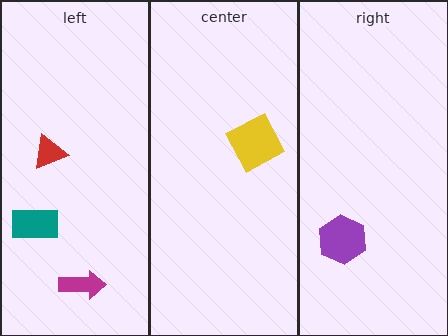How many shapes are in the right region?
1.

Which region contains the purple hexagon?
The right region.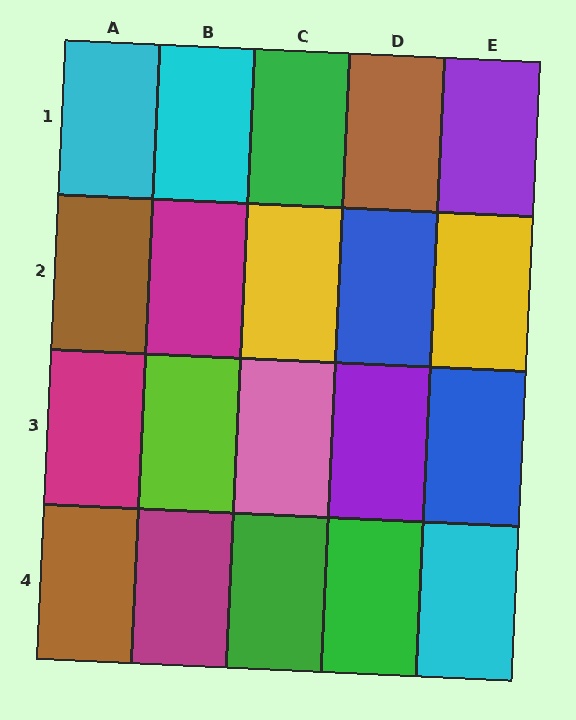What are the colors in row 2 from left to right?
Brown, magenta, yellow, blue, yellow.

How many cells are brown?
3 cells are brown.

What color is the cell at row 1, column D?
Brown.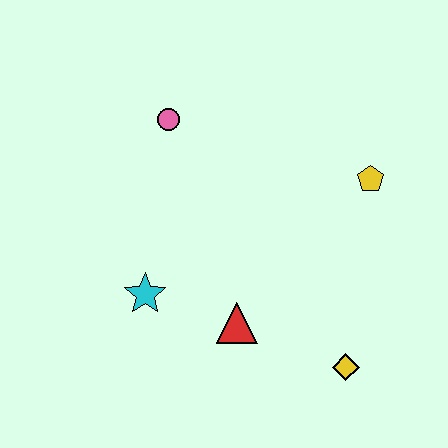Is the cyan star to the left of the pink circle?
Yes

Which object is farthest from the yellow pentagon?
The cyan star is farthest from the yellow pentagon.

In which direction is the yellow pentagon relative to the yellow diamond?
The yellow pentagon is above the yellow diamond.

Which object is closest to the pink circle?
The cyan star is closest to the pink circle.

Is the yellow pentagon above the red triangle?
Yes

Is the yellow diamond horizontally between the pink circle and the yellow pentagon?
Yes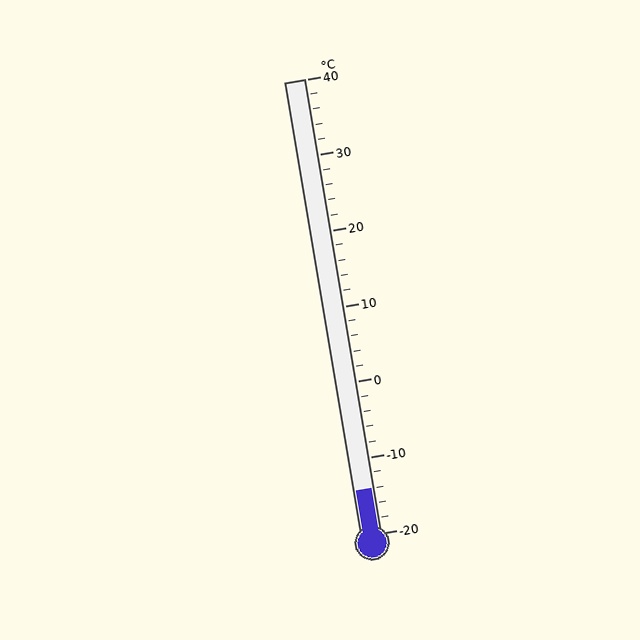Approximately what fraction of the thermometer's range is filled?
The thermometer is filled to approximately 10% of its range.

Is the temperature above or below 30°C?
The temperature is below 30°C.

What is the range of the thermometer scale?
The thermometer scale ranges from -20°C to 40°C.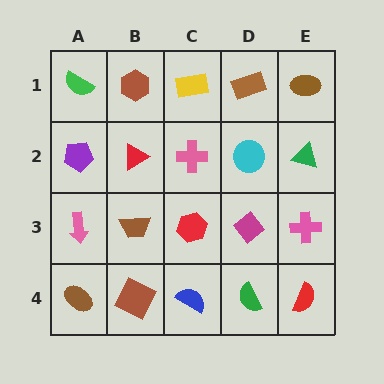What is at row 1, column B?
A brown hexagon.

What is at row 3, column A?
A pink arrow.